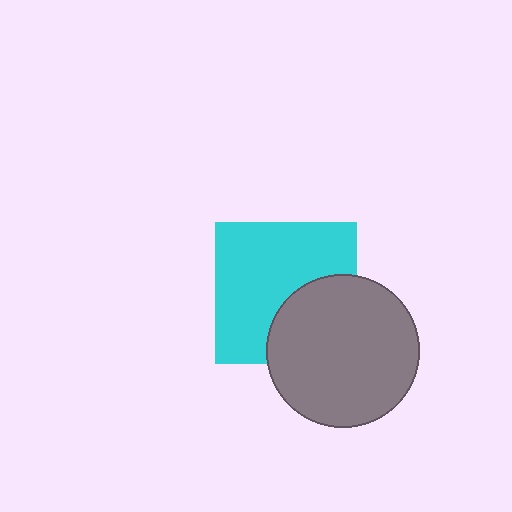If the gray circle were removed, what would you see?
You would see the complete cyan square.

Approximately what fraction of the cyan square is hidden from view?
Roughly 34% of the cyan square is hidden behind the gray circle.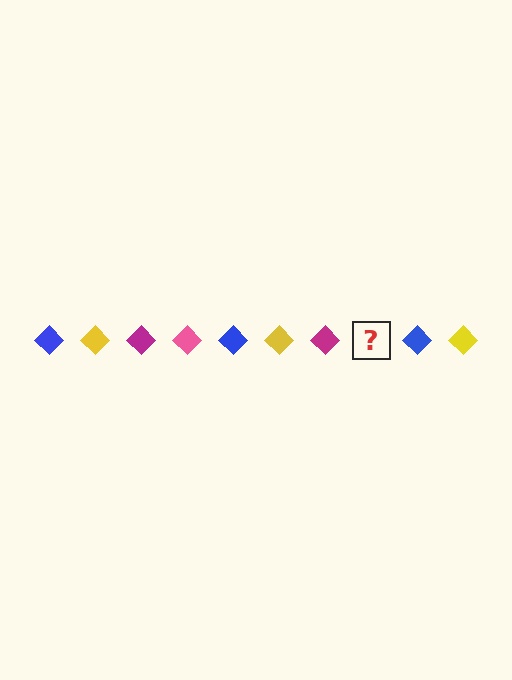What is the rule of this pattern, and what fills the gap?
The rule is that the pattern cycles through blue, yellow, magenta, pink diamonds. The gap should be filled with a pink diamond.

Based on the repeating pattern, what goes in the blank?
The blank should be a pink diamond.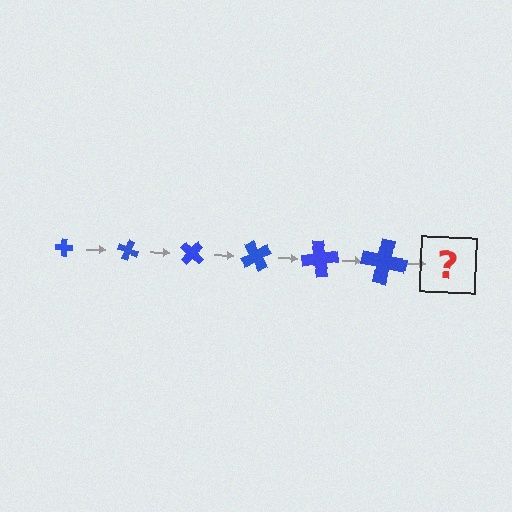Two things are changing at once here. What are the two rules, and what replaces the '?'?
The two rules are that the cross grows larger each step and it rotates 20 degrees each step. The '?' should be a cross, larger than the previous one and rotated 120 degrees from the start.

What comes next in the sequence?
The next element should be a cross, larger than the previous one and rotated 120 degrees from the start.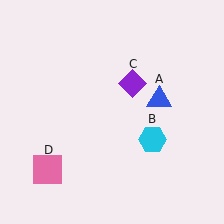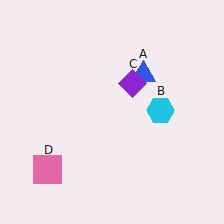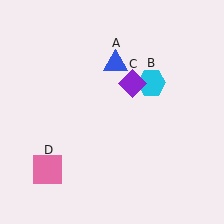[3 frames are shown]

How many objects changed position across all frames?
2 objects changed position: blue triangle (object A), cyan hexagon (object B).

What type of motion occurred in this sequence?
The blue triangle (object A), cyan hexagon (object B) rotated counterclockwise around the center of the scene.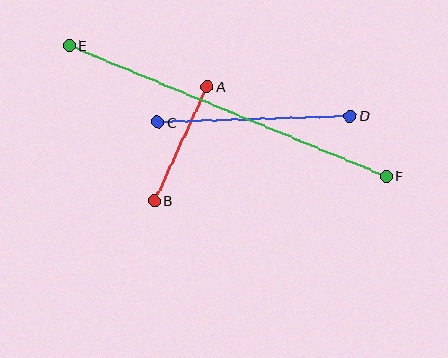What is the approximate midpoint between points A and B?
The midpoint is at approximately (181, 144) pixels.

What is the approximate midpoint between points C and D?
The midpoint is at approximately (254, 119) pixels.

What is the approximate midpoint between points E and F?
The midpoint is at approximately (228, 111) pixels.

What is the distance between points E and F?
The distance is approximately 343 pixels.